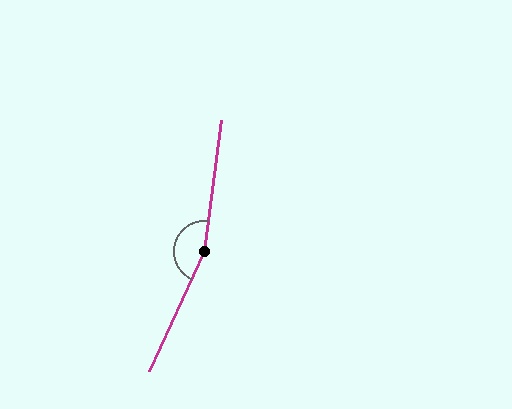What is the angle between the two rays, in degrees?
Approximately 163 degrees.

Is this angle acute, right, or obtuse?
It is obtuse.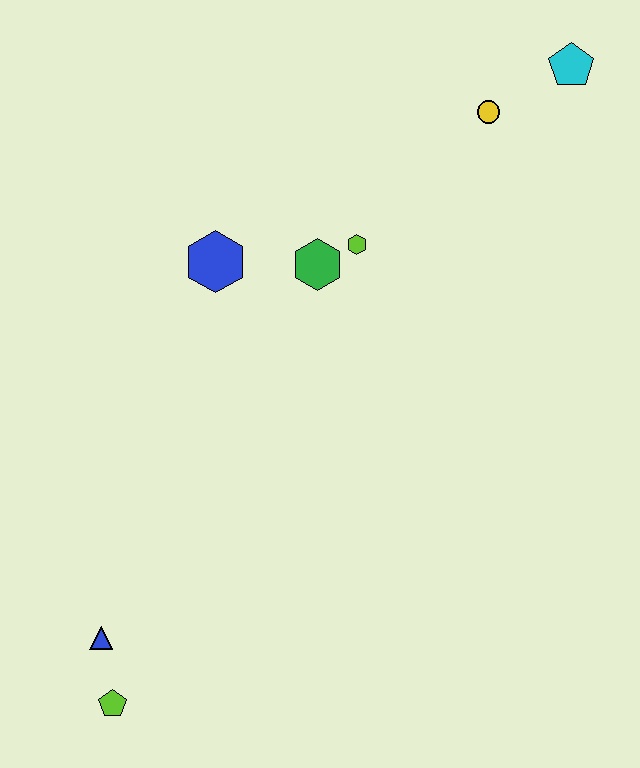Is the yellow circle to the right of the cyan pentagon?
No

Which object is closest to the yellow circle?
The cyan pentagon is closest to the yellow circle.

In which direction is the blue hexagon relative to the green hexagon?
The blue hexagon is to the left of the green hexagon.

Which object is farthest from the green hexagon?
The lime pentagon is farthest from the green hexagon.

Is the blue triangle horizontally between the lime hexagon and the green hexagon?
No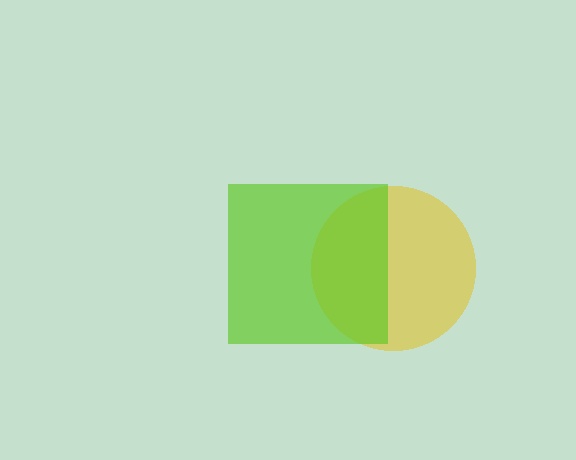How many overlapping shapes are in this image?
There are 2 overlapping shapes in the image.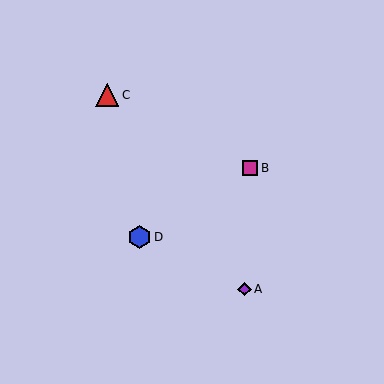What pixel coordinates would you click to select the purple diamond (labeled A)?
Click at (245, 289) to select the purple diamond A.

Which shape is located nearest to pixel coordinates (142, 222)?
The blue hexagon (labeled D) at (139, 237) is nearest to that location.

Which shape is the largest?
The red triangle (labeled C) is the largest.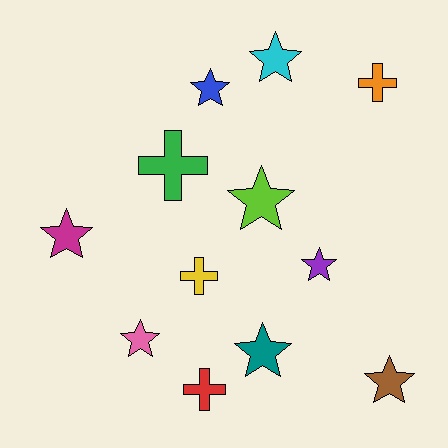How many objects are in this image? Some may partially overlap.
There are 12 objects.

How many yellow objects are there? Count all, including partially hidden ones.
There is 1 yellow object.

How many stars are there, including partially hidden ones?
There are 8 stars.